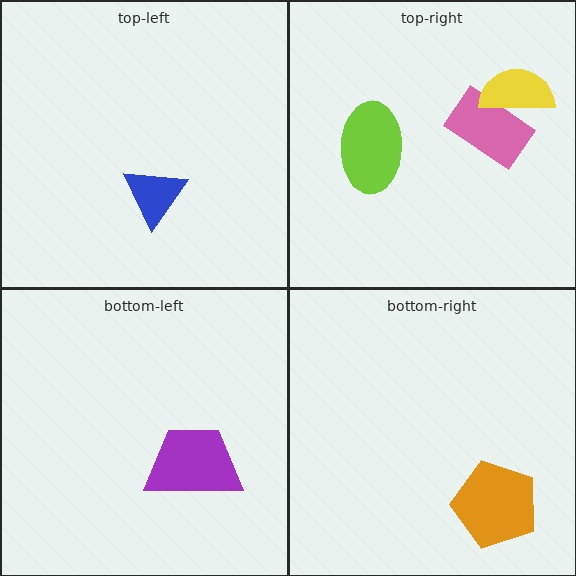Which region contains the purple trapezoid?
The bottom-left region.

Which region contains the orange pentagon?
The bottom-right region.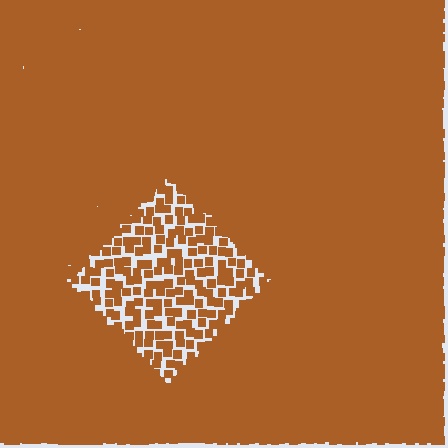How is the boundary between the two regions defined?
The boundary is defined by a change in element density (approximately 3.0x ratio). All elements are the same color, size, and shape.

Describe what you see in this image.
The image contains small brown elements arranged at two different densities. A diamond-shaped region is visible where the elements are less densely packed than the surrounding area.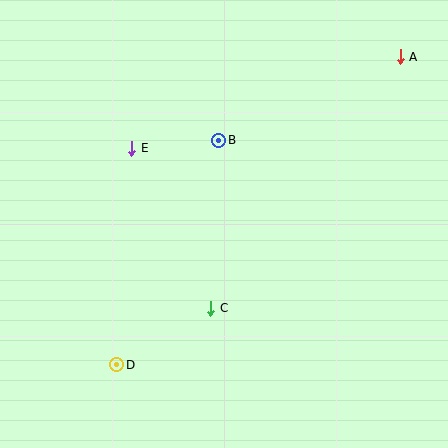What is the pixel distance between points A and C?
The distance between A and C is 315 pixels.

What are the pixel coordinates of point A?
Point A is at (400, 57).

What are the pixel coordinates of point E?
Point E is at (132, 148).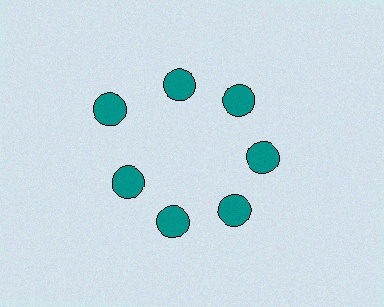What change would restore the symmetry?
The symmetry would be restored by moving it inward, back onto the ring so that all 7 circles sit at equal angles and equal distance from the center.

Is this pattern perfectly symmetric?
No. The 7 teal circles are arranged in a ring, but one element near the 10 o'clock position is pushed outward from the center, breaking the 7-fold rotational symmetry.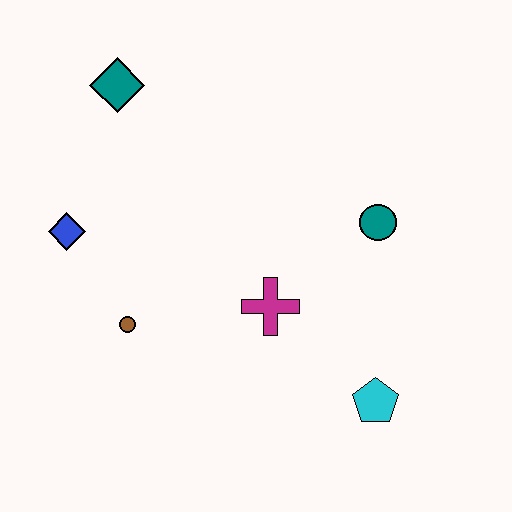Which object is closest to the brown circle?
The blue diamond is closest to the brown circle.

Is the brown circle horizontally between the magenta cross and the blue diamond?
Yes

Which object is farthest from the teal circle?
The blue diamond is farthest from the teal circle.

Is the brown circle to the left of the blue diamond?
No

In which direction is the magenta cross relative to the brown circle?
The magenta cross is to the right of the brown circle.